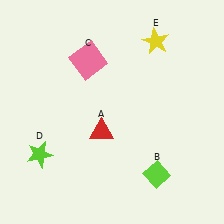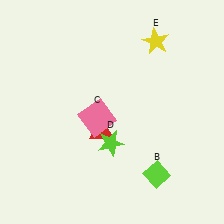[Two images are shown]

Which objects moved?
The objects that moved are: the pink square (C), the lime star (D).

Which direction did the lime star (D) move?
The lime star (D) moved right.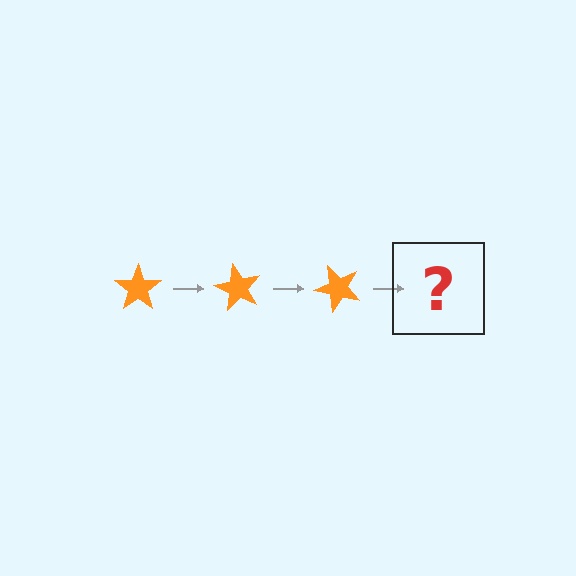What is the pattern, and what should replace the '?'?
The pattern is that the star rotates 60 degrees each step. The '?' should be an orange star rotated 180 degrees.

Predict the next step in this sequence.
The next step is an orange star rotated 180 degrees.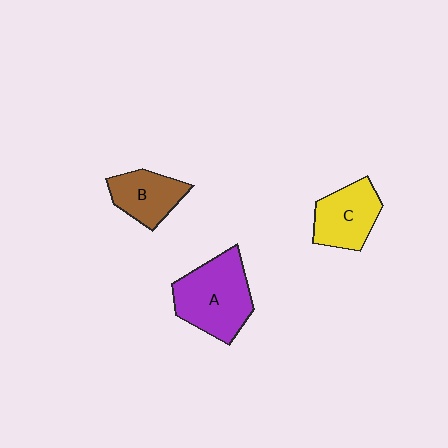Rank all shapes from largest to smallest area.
From largest to smallest: A (purple), C (yellow), B (brown).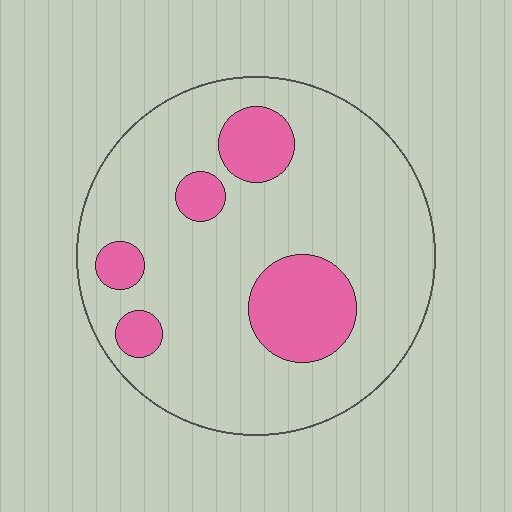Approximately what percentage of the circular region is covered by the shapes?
Approximately 20%.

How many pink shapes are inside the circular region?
5.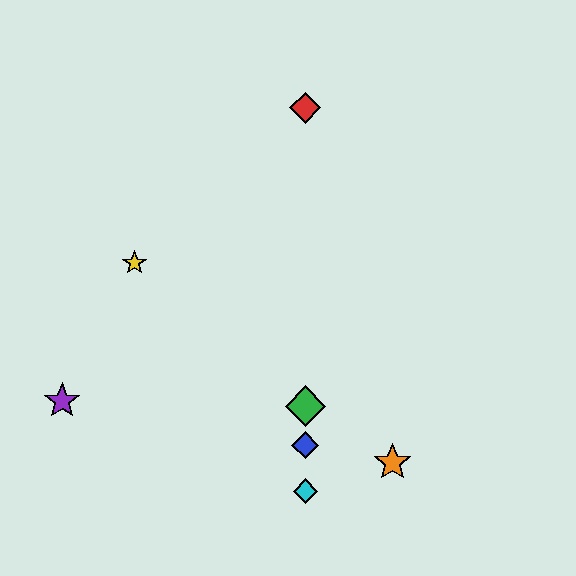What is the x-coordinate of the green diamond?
The green diamond is at x≈305.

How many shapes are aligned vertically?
4 shapes (the red diamond, the blue diamond, the green diamond, the cyan diamond) are aligned vertically.